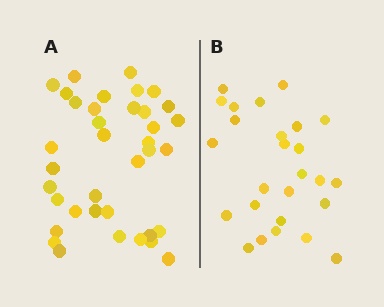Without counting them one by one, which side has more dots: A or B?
Region A (the left region) has more dots.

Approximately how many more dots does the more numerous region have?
Region A has roughly 12 or so more dots than region B.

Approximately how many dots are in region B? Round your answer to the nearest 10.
About 30 dots. (The exact count is 26, which rounds to 30.)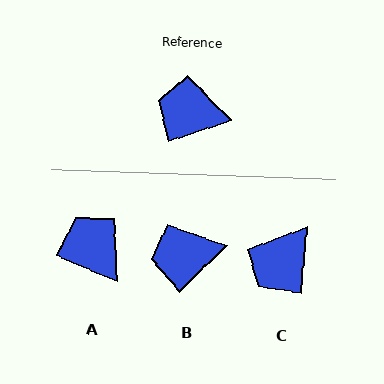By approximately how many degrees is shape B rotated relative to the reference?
Approximately 26 degrees counter-clockwise.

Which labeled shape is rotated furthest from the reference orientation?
C, about 67 degrees away.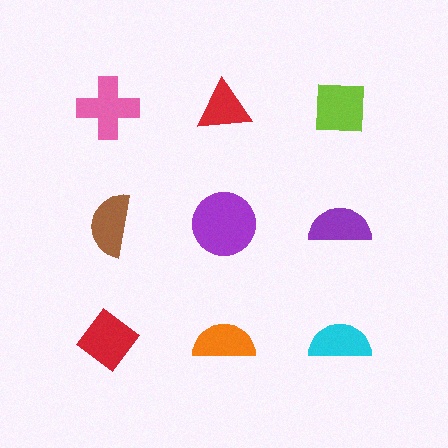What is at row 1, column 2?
A red triangle.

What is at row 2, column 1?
A brown semicircle.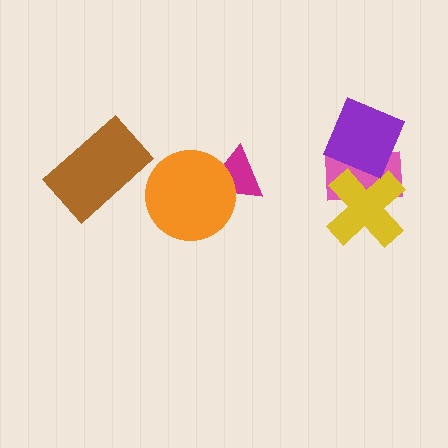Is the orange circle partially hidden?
No, no other shape covers it.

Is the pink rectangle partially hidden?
Yes, it is partially covered by another shape.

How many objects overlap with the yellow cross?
2 objects overlap with the yellow cross.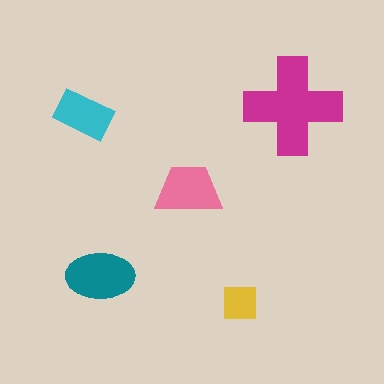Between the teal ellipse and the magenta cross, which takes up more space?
The magenta cross.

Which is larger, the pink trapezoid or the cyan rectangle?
The pink trapezoid.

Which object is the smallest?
The yellow square.